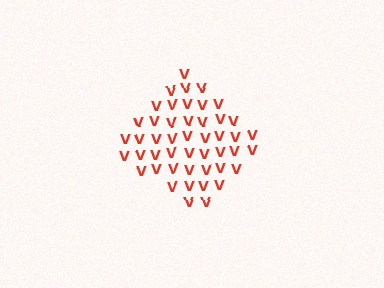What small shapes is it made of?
It is made of small letter V's.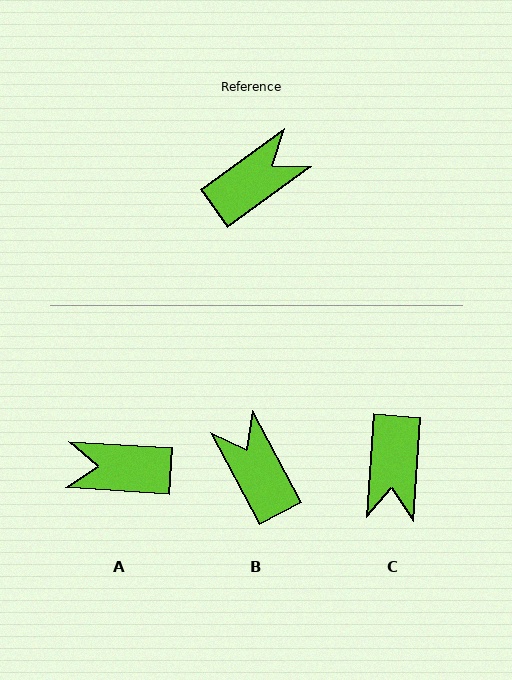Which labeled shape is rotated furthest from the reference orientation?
A, about 141 degrees away.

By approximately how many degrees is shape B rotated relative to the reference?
Approximately 82 degrees counter-clockwise.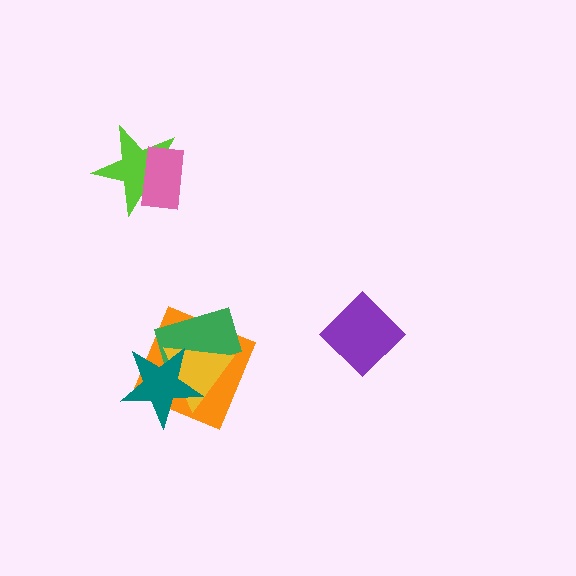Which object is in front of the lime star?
The pink rectangle is in front of the lime star.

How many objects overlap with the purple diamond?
0 objects overlap with the purple diamond.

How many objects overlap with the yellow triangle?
3 objects overlap with the yellow triangle.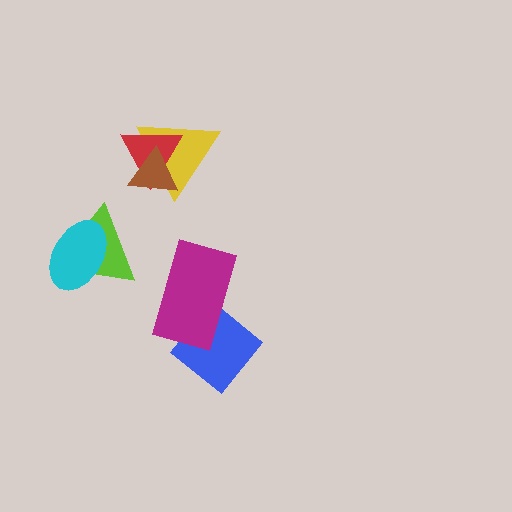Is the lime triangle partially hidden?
Yes, it is partially covered by another shape.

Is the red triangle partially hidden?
Yes, it is partially covered by another shape.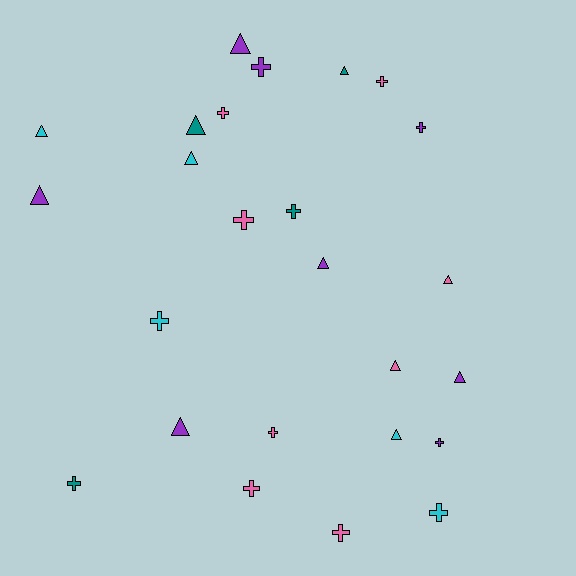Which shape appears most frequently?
Cross, with 13 objects.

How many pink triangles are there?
There are 2 pink triangles.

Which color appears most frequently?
Purple, with 8 objects.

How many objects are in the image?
There are 25 objects.